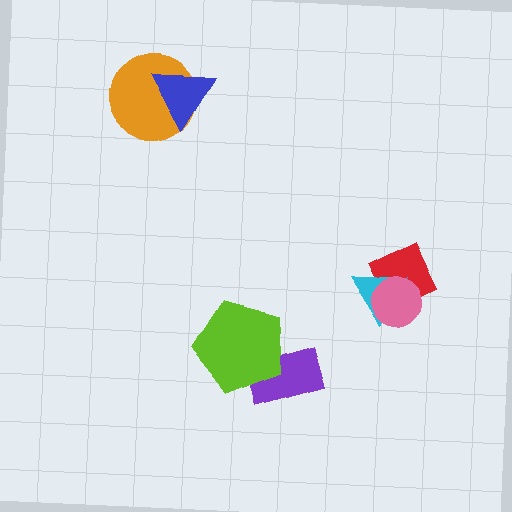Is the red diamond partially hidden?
Yes, it is partially covered by another shape.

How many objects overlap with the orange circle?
1 object overlaps with the orange circle.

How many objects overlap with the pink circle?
2 objects overlap with the pink circle.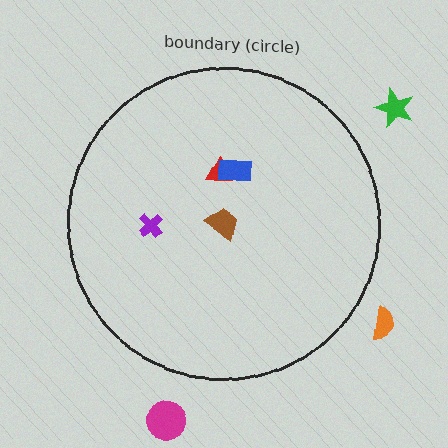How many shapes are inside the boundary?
4 inside, 3 outside.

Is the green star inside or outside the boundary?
Outside.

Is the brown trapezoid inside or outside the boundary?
Inside.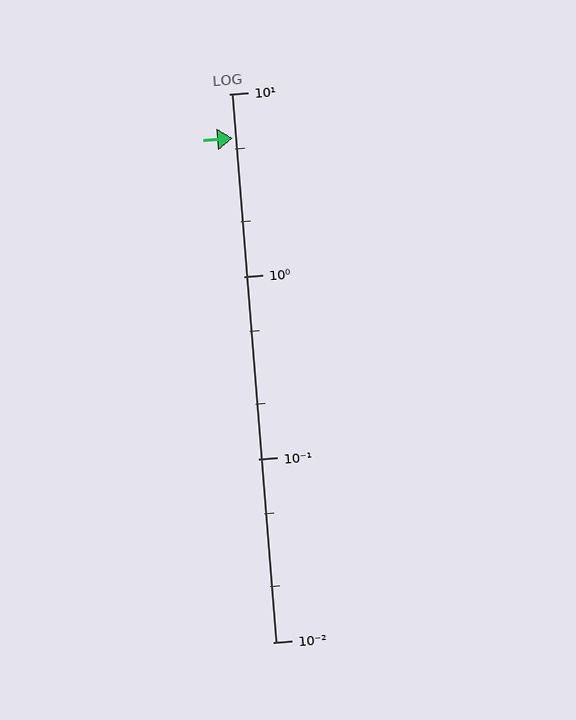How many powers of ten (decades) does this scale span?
The scale spans 3 decades, from 0.01 to 10.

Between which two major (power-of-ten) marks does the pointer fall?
The pointer is between 1 and 10.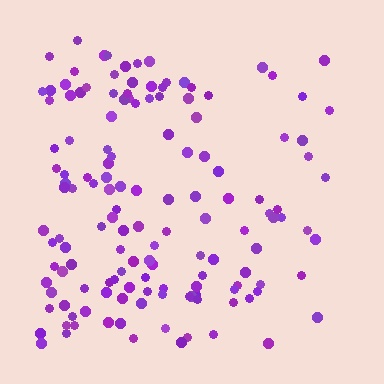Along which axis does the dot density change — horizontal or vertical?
Horizontal.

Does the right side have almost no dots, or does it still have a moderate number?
Still a moderate number, just noticeably fewer than the left.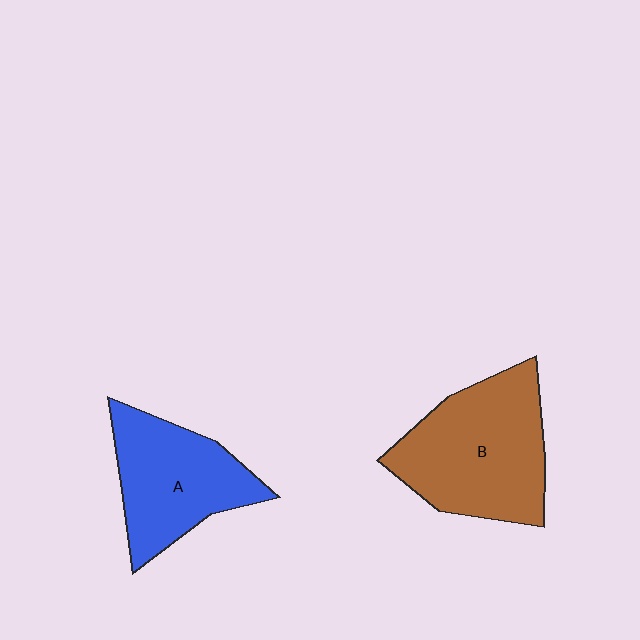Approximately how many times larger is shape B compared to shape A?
Approximately 1.3 times.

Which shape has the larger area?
Shape B (brown).